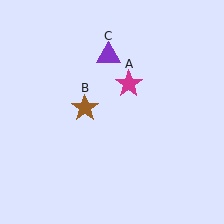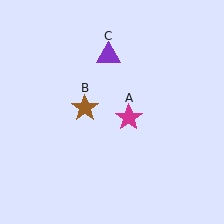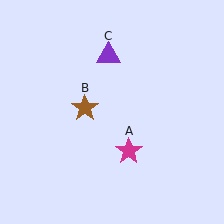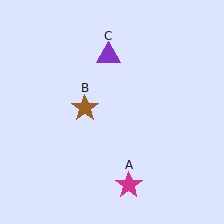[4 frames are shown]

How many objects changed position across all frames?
1 object changed position: magenta star (object A).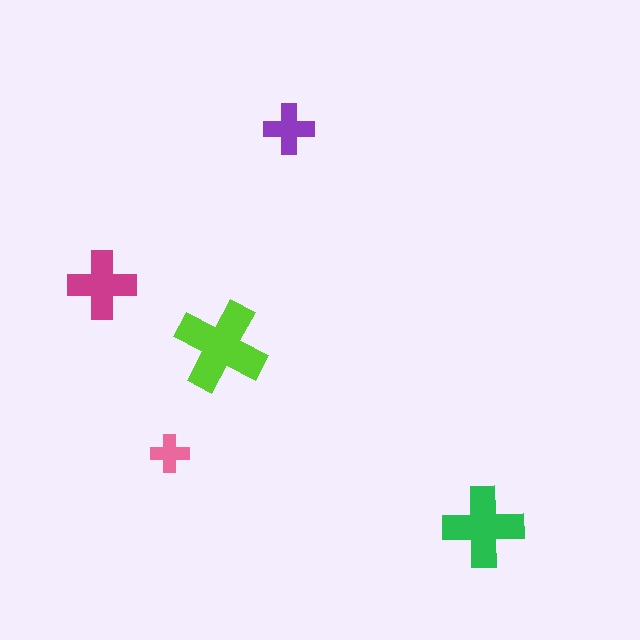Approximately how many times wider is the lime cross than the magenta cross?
About 1.5 times wider.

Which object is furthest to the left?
The magenta cross is leftmost.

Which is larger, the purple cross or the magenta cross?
The magenta one.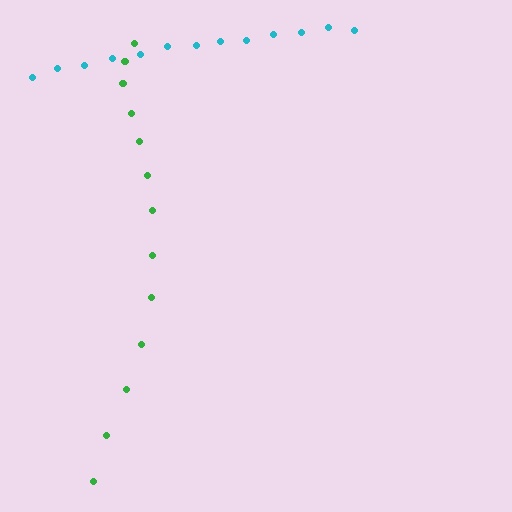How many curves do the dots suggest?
There are 2 distinct paths.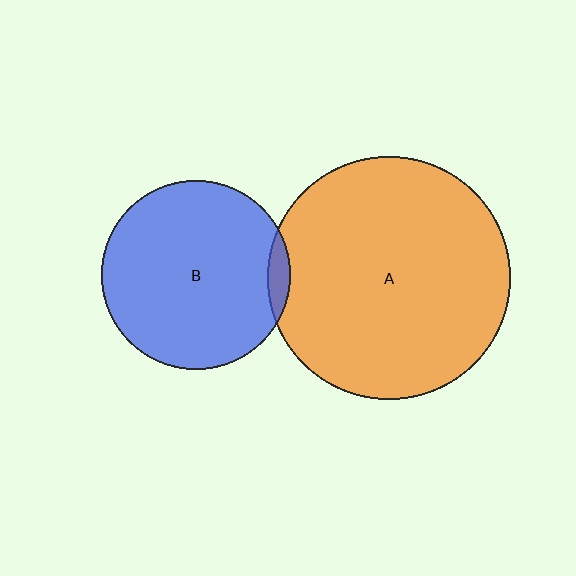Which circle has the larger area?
Circle A (orange).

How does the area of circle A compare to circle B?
Approximately 1.6 times.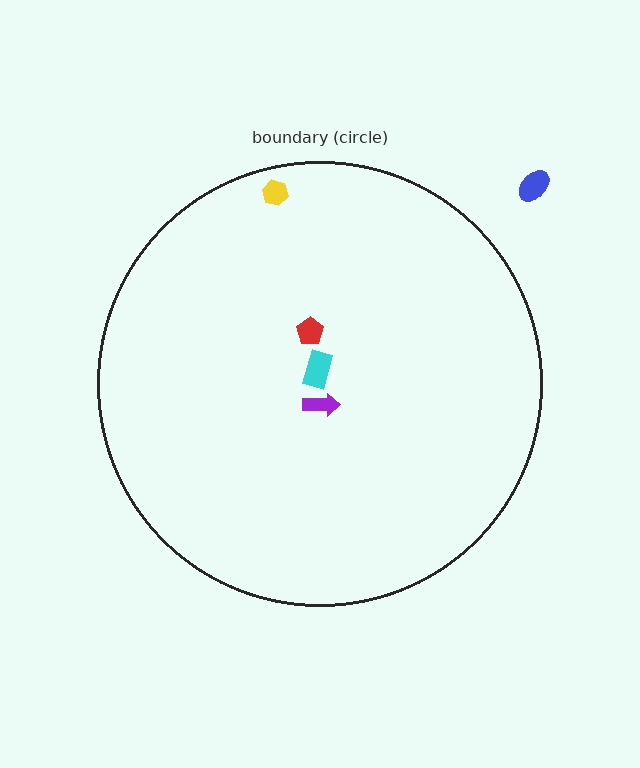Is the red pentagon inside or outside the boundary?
Inside.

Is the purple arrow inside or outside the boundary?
Inside.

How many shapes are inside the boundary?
4 inside, 1 outside.